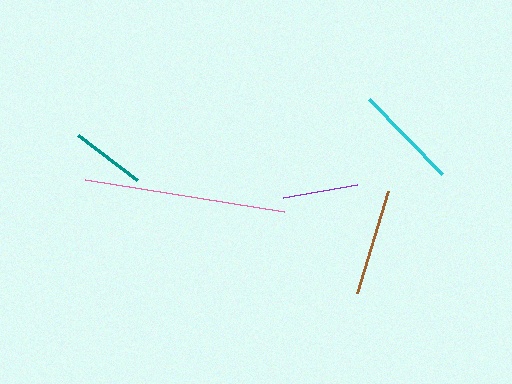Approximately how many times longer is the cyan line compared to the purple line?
The cyan line is approximately 1.4 times the length of the purple line.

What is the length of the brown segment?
The brown segment is approximately 106 pixels long.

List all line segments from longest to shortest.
From longest to shortest: pink, brown, cyan, purple, teal.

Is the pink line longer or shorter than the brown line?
The pink line is longer than the brown line.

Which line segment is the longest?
The pink line is the longest at approximately 202 pixels.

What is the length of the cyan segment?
The cyan segment is approximately 104 pixels long.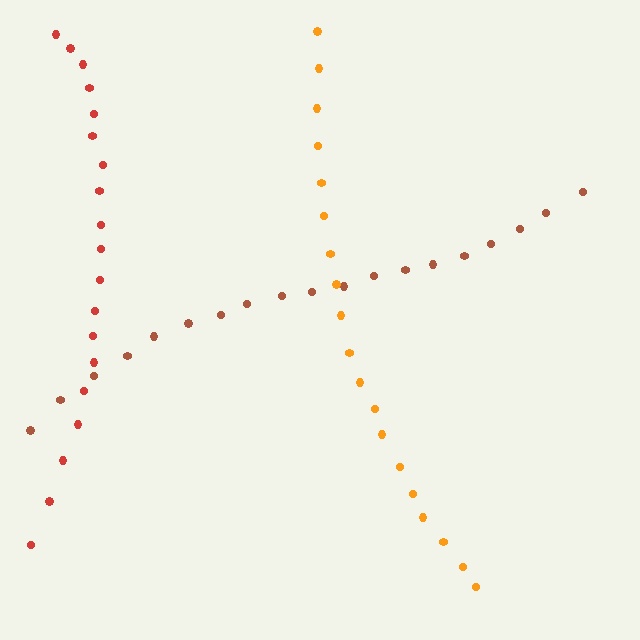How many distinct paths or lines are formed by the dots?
There are 3 distinct paths.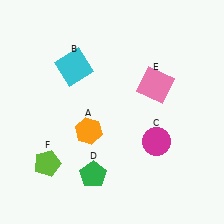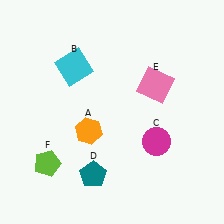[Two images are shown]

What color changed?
The pentagon (D) changed from green in Image 1 to teal in Image 2.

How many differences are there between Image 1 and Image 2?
There is 1 difference between the two images.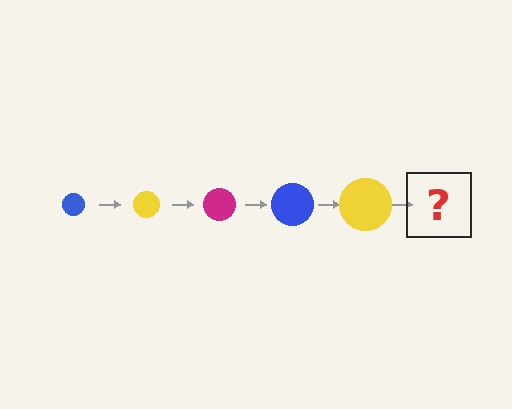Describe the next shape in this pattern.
It should be a magenta circle, larger than the previous one.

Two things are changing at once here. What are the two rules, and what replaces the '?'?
The two rules are that the circle grows larger each step and the color cycles through blue, yellow, and magenta. The '?' should be a magenta circle, larger than the previous one.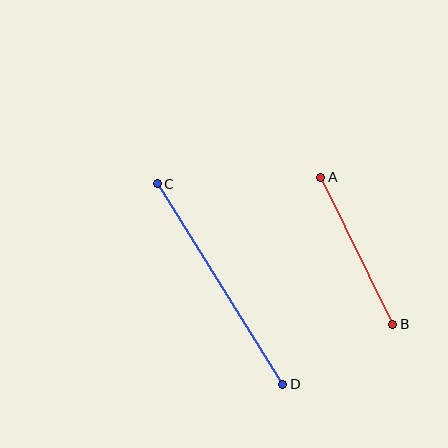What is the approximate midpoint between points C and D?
The midpoint is at approximately (220, 284) pixels.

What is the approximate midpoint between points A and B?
The midpoint is at approximately (357, 251) pixels.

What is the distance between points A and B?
The distance is approximately 164 pixels.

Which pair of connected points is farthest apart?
Points C and D are farthest apart.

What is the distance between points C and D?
The distance is approximately 236 pixels.